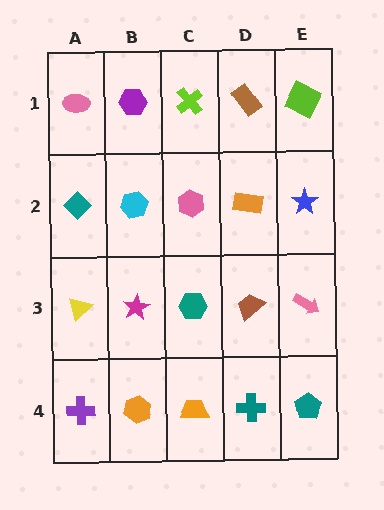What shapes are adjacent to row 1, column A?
A teal diamond (row 2, column A), a purple hexagon (row 1, column B).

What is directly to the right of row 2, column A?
A cyan hexagon.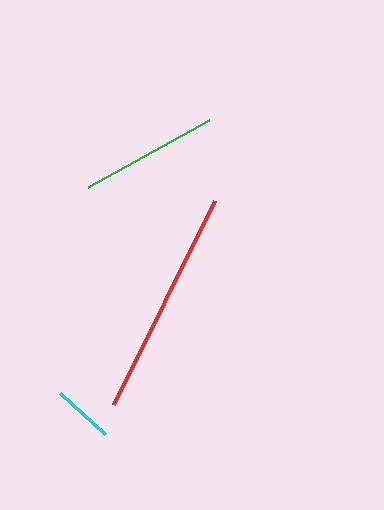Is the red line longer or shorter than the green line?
The red line is longer than the green line.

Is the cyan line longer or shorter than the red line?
The red line is longer than the cyan line.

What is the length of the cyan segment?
The cyan segment is approximately 60 pixels long.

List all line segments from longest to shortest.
From longest to shortest: red, green, cyan.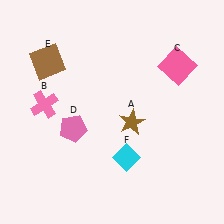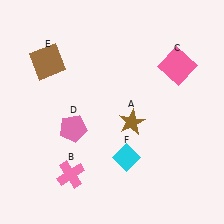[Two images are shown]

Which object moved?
The pink cross (B) moved down.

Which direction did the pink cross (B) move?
The pink cross (B) moved down.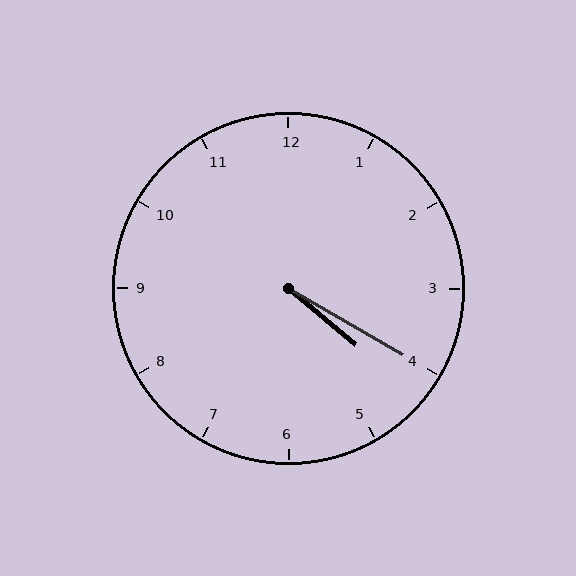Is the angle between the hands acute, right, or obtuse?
It is acute.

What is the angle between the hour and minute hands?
Approximately 10 degrees.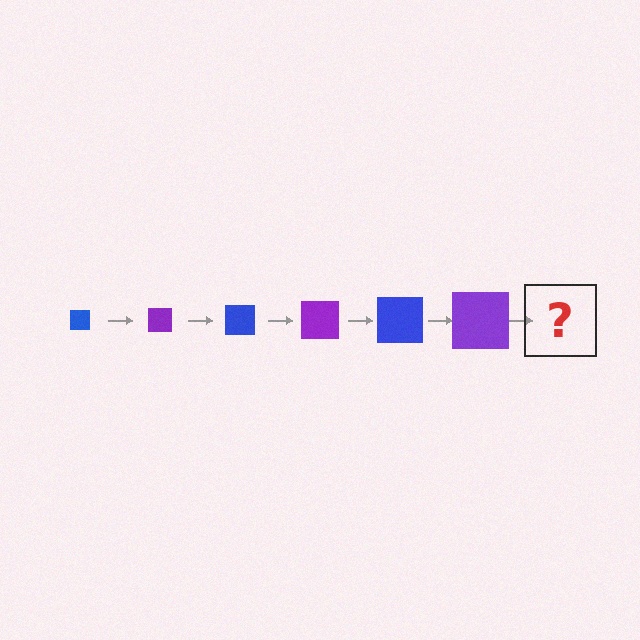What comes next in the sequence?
The next element should be a blue square, larger than the previous one.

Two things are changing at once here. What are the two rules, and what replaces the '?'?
The two rules are that the square grows larger each step and the color cycles through blue and purple. The '?' should be a blue square, larger than the previous one.